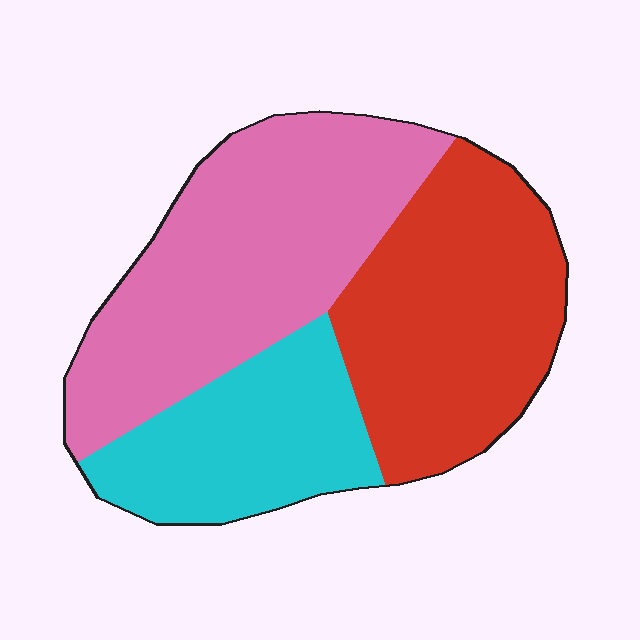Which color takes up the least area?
Cyan, at roughly 25%.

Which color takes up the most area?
Pink, at roughly 40%.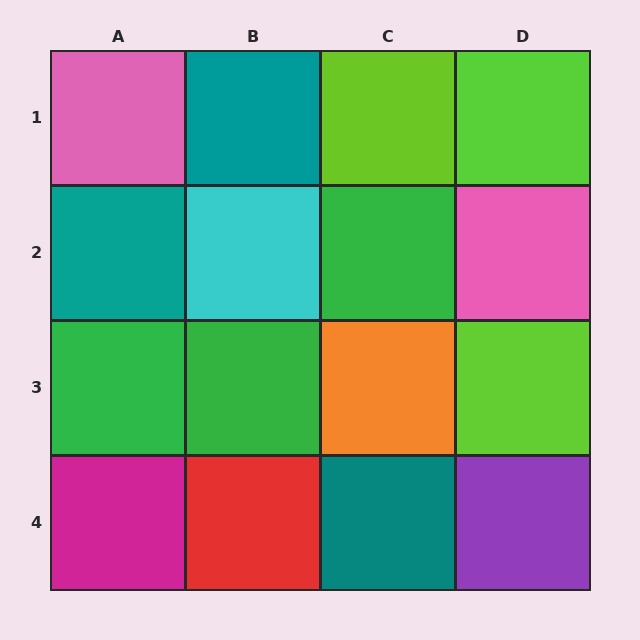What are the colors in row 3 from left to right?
Green, green, orange, lime.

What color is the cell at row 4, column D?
Purple.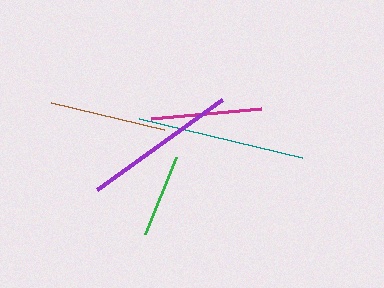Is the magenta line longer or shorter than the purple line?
The purple line is longer than the magenta line.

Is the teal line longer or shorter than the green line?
The teal line is longer than the green line.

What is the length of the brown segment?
The brown segment is approximately 116 pixels long.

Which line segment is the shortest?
The green line is the shortest at approximately 83 pixels.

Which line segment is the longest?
The teal line is the longest at approximately 168 pixels.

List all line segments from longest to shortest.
From longest to shortest: teal, purple, brown, magenta, green.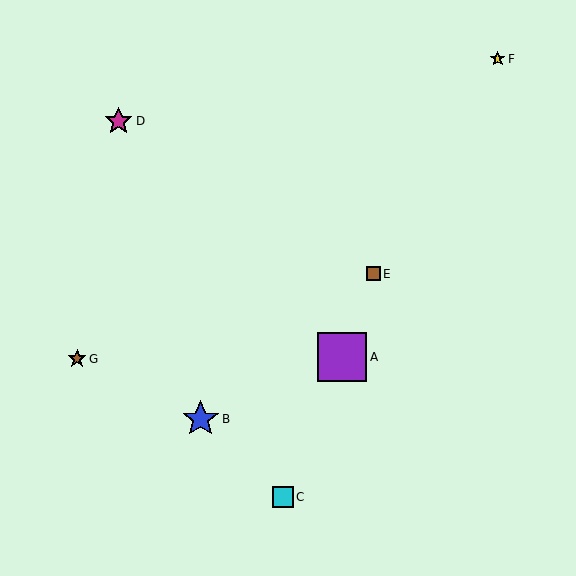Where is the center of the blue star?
The center of the blue star is at (201, 419).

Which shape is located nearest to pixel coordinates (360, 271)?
The brown square (labeled E) at (373, 274) is nearest to that location.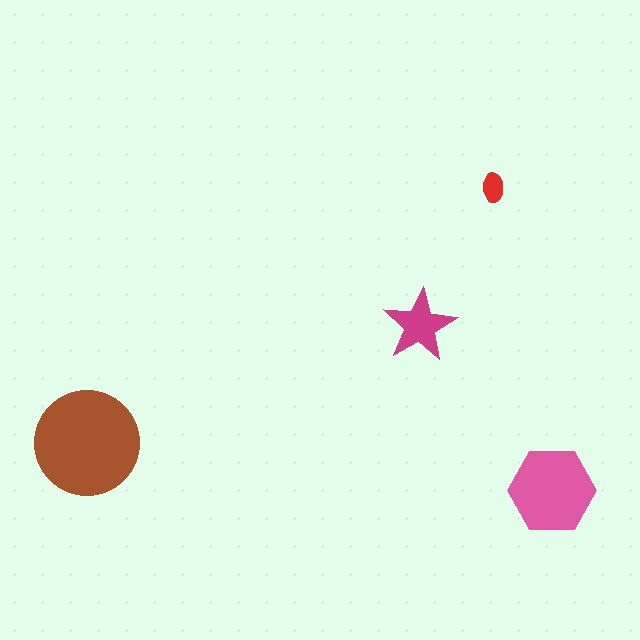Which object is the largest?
The brown circle.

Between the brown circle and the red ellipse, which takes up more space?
The brown circle.